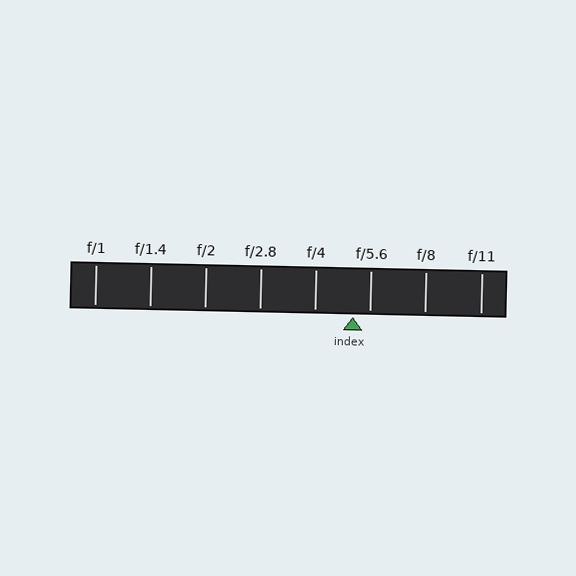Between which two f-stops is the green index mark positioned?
The index mark is between f/4 and f/5.6.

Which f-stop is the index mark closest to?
The index mark is closest to f/5.6.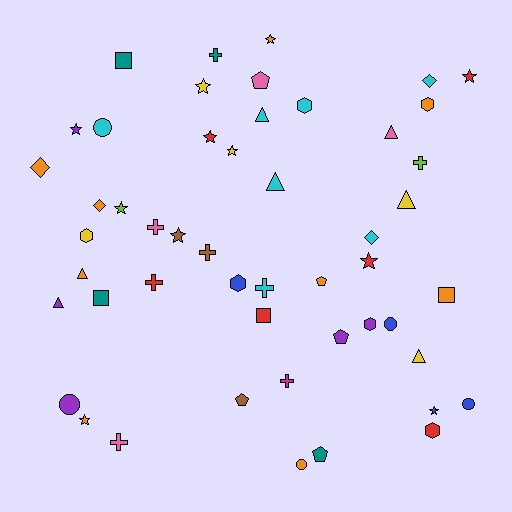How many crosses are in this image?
There are 8 crosses.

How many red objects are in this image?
There are 6 red objects.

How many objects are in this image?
There are 50 objects.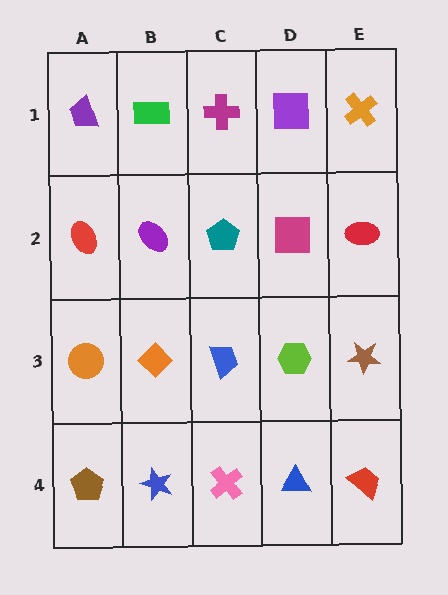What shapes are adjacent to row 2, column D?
A purple square (row 1, column D), a lime hexagon (row 3, column D), a teal pentagon (row 2, column C), a red ellipse (row 2, column E).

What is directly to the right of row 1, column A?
A green rectangle.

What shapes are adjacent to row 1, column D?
A magenta square (row 2, column D), a magenta cross (row 1, column C), an orange cross (row 1, column E).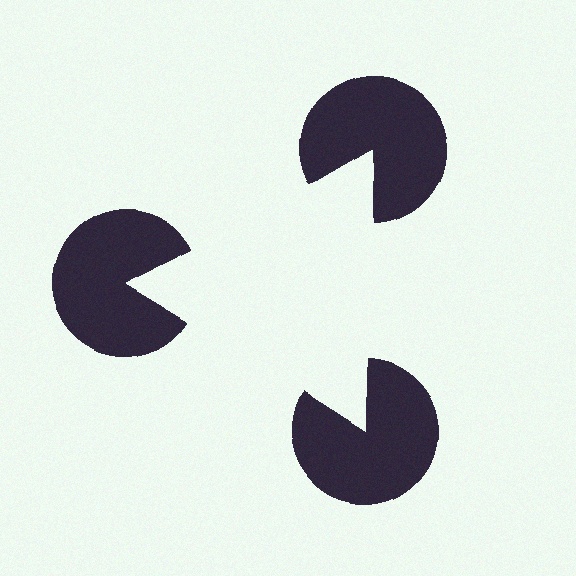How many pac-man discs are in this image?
There are 3 — one at each vertex of the illusory triangle.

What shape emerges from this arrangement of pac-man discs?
An illusory triangle — its edges are inferred from the aligned wedge cuts in the pac-man discs, not physically drawn.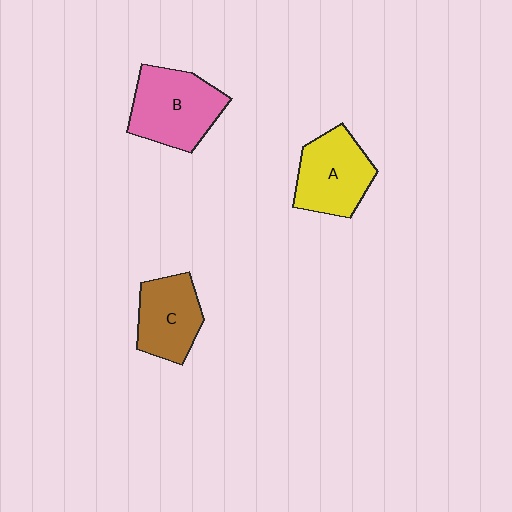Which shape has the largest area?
Shape B (pink).